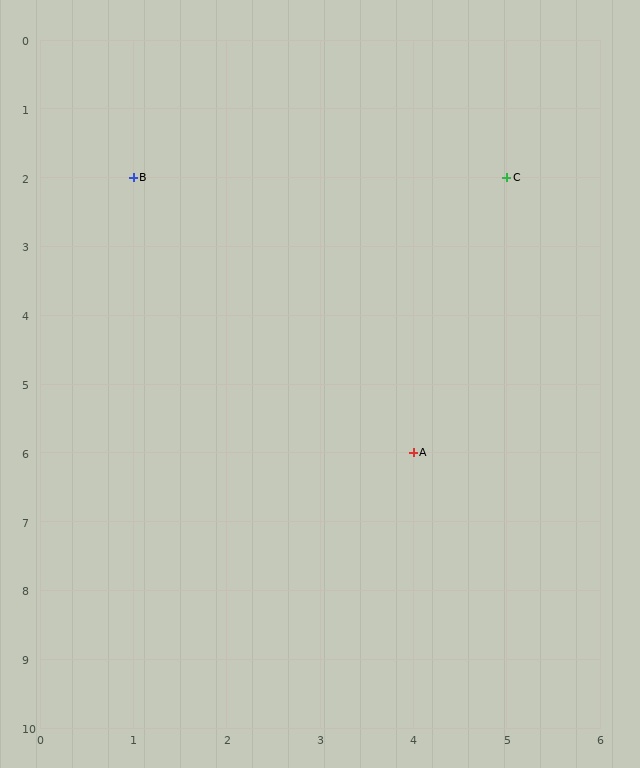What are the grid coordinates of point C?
Point C is at grid coordinates (5, 2).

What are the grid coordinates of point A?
Point A is at grid coordinates (4, 6).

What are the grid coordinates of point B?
Point B is at grid coordinates (1, 2).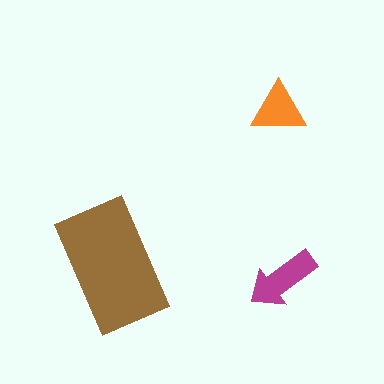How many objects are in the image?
There are 3 objects in the image.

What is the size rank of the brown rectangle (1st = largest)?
1st.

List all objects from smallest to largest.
The orange triangle, the magenta arrow, the brown rectangle.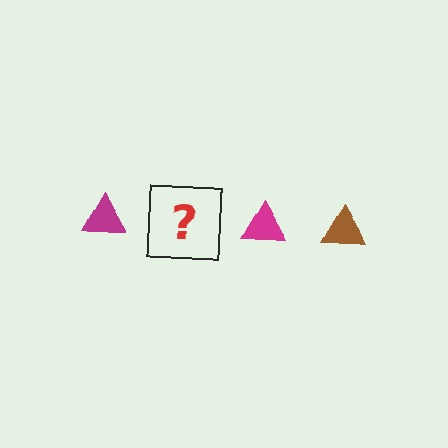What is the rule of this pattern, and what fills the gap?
The rule is that the pattern cycles through magenta, brown triangles. The gap should be filled with a brown triangle.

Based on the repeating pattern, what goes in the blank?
The blank should be a brown triangle.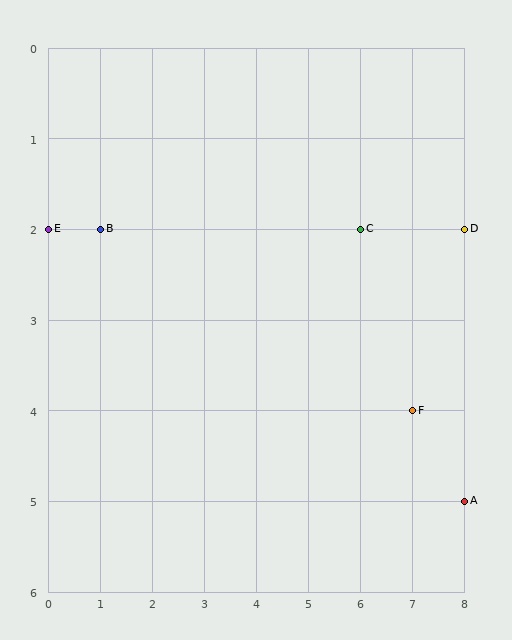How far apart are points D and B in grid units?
Points D and B are 7 columns apart.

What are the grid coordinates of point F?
Point F is at grid coordinates (7, 4).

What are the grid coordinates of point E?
Point E is at grid coordinates (0, 2).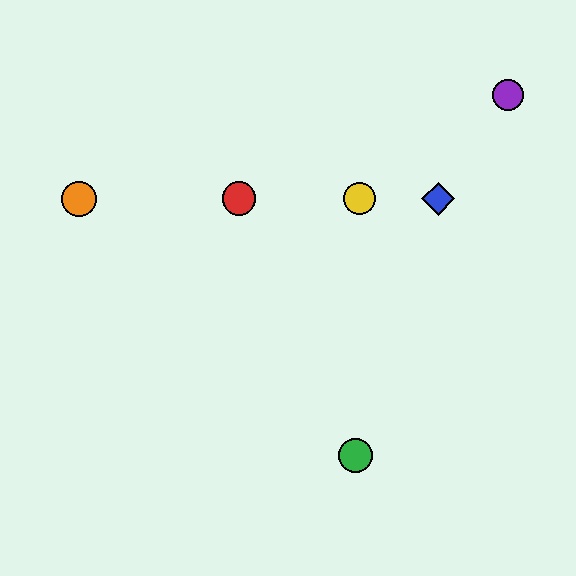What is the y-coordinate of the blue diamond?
The blue diamond is at y≈199.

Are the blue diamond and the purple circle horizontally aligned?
No, the blue diamond is at y≈199 and the purple circle is at y≈95.